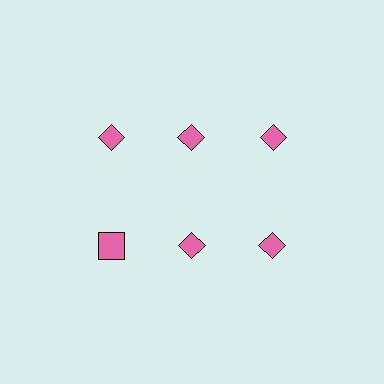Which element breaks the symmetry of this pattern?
The pink square in the second row, leftmost column breaks the symmetry. All other shapes are pink diamonds.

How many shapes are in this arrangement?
There are 6 shapes arranged in a grid pattern.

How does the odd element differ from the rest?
It has a different shape: square instead of diamond.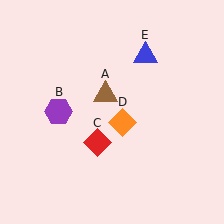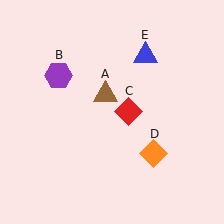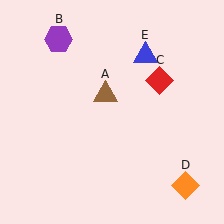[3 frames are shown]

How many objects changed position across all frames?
3 objects changed position: purple hexagon (object B), red diamond (object C), orange diamond (object D).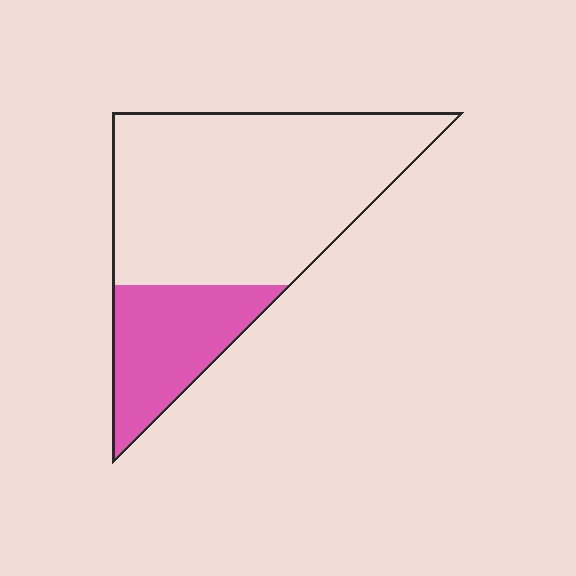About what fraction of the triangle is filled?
About one quarter (1/4).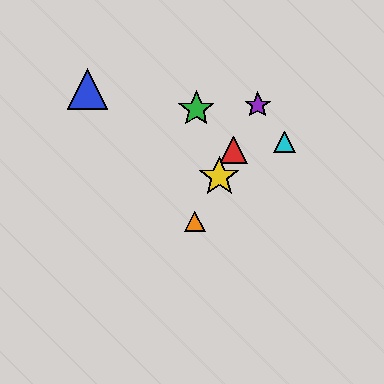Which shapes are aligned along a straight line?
The red triangle, the yellow star, the purple star, the orange triangle are aligned along a straight line.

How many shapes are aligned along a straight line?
4 shapes (the red triangle, the yellow star, the purple star, the orange triangle) are aligned along a straight line.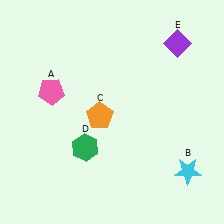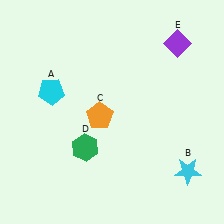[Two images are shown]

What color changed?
The pentagon (A) changed from pink in Image 1 to cyan in Image 2.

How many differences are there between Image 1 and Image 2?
There is 1 difference between the two images.